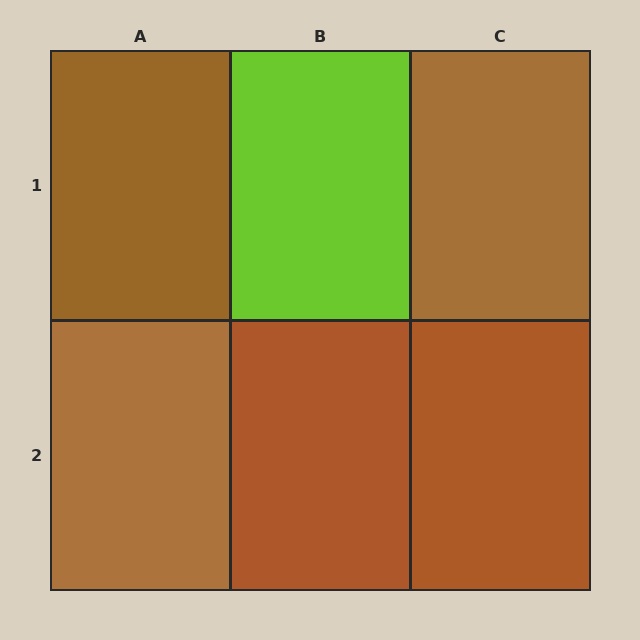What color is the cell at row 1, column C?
Brown.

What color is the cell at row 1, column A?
Brown.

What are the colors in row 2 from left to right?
Brown, brown, brown.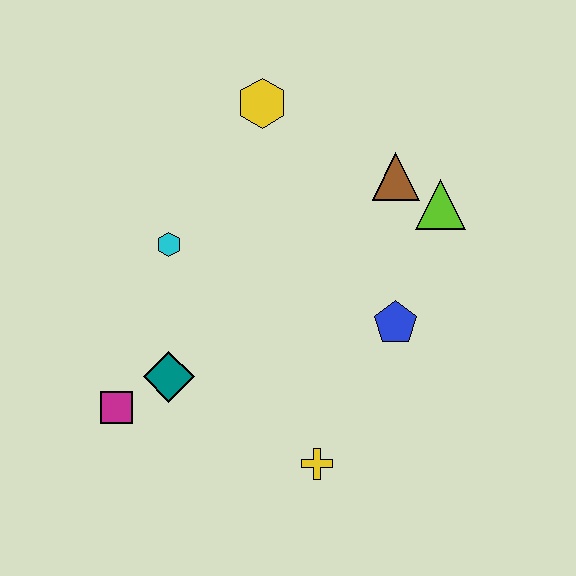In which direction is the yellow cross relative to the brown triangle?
The yellow cross is below the brown triangle.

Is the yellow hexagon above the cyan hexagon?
Yes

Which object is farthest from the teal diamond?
The lime triangle is farthest from the teal diamond.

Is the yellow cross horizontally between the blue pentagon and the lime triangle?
No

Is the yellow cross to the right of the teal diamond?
Yes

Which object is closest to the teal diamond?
The magenta square is closest to the teal diamond.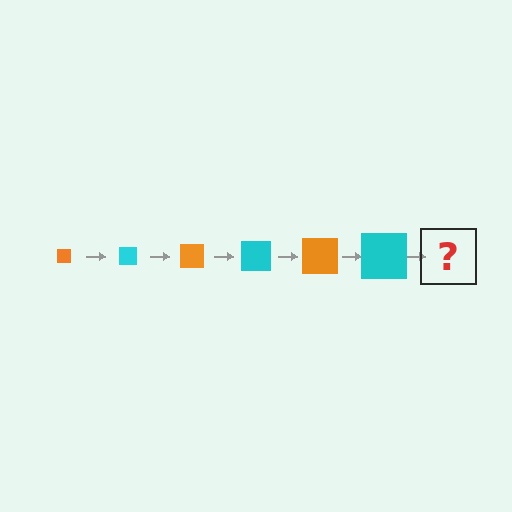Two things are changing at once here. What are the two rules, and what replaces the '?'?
The two rules are that the square grows larger each step and the color cycles through orange and cyan. The '?' should be an orange square, larger than the previous one.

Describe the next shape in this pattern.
It should be an orange square, larger than the previous one.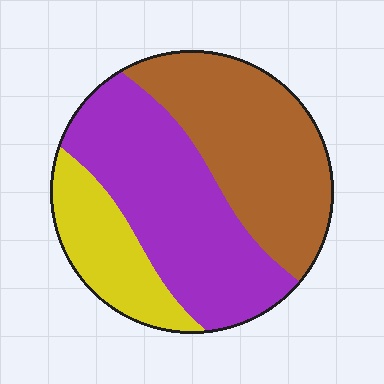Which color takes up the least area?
Yellow, at roughly 20%.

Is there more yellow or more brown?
Brown.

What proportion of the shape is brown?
Brown takes up about three eighths (3/8) of the shape.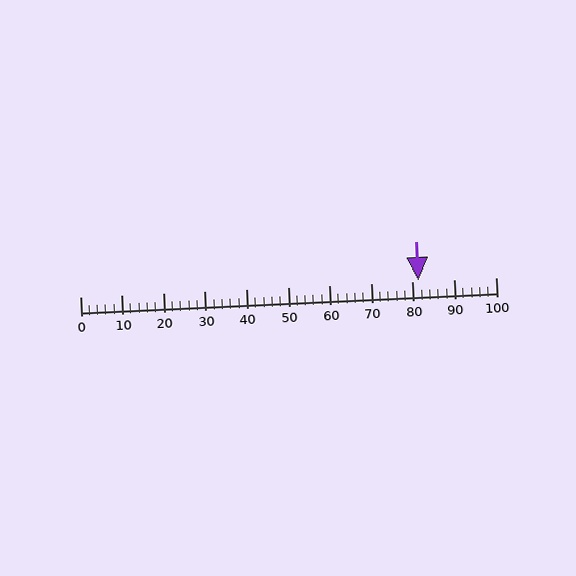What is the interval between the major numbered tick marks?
The major tick marks are spaced 10 units apart.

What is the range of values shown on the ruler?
The ruler shows values from 0 to 100.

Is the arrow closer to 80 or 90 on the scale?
The arrow is closer to 80.